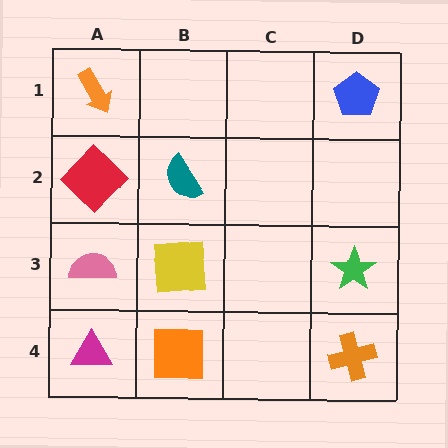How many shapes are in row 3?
3 shapes.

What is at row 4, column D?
An orange cross.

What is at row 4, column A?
A magenta triangle.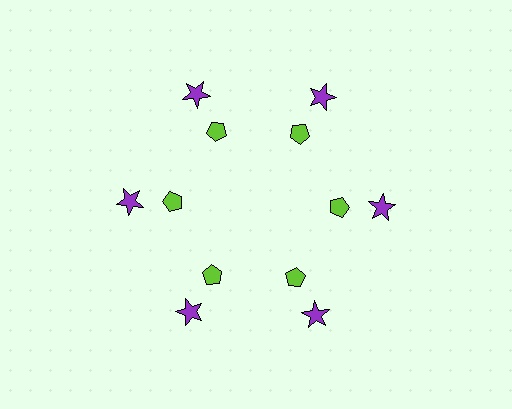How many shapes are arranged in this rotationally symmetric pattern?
There are 12 shapes, arranged in 6 groups of 2.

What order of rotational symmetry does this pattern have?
This pattern has 6-fold rotational symmetry.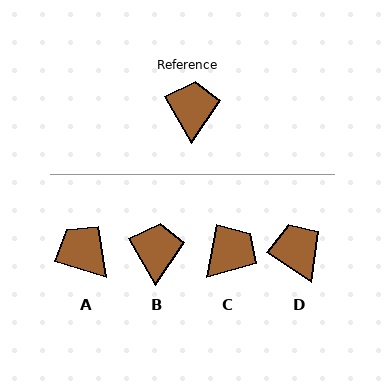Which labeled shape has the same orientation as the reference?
B.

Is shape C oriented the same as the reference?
No, it is off by about 40 degrees.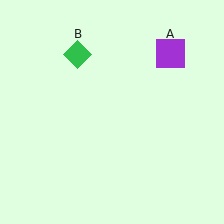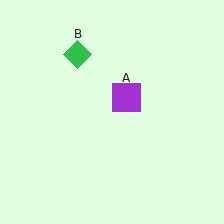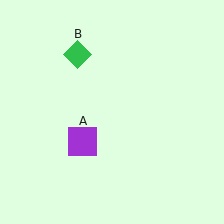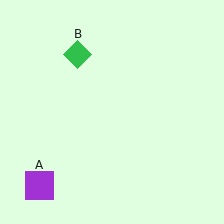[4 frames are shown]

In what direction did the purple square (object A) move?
The purple square (object A) moved down and to the left.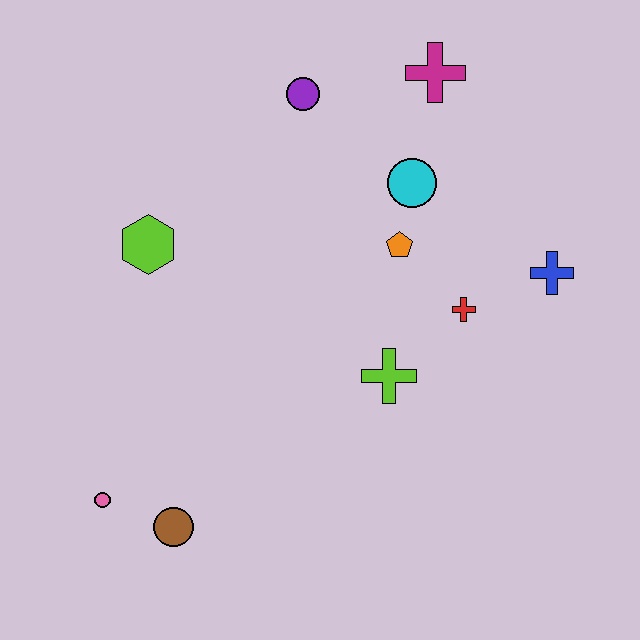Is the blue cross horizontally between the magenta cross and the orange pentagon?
No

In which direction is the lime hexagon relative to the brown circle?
The lime hexagon is above the brown circle.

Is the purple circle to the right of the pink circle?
Yes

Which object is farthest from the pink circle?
The magenta cross is farthest from the pink circle.